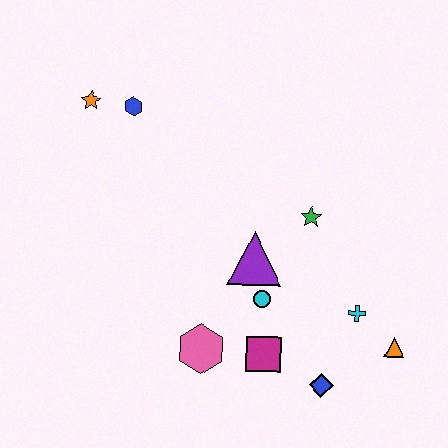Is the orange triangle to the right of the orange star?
Yes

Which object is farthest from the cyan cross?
The orange star is farthest from the cyan cross.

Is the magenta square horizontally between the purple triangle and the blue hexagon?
No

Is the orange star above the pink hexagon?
Yes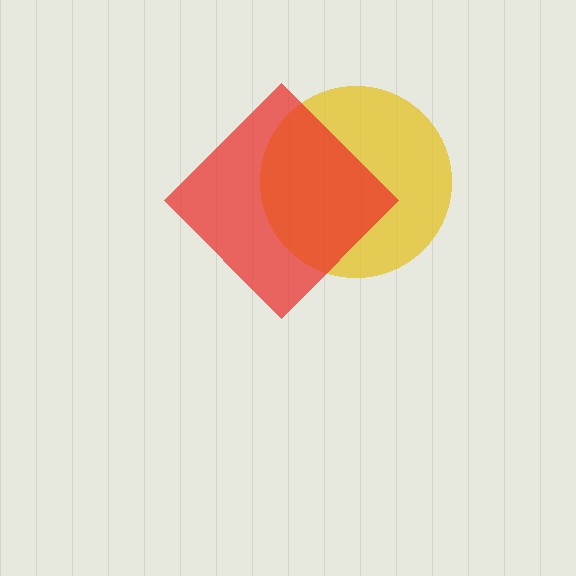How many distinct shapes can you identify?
There are 2 distinct shapes: a yellow circle, a red diamond.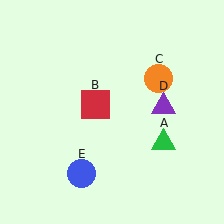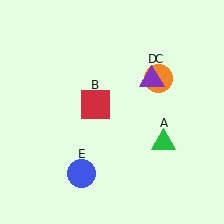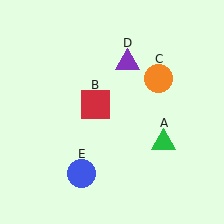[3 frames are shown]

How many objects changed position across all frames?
1 object changed position: purple triangle (object D).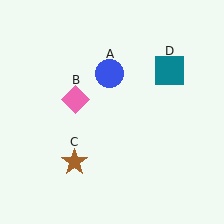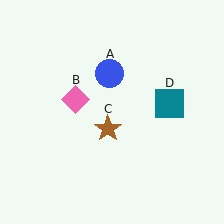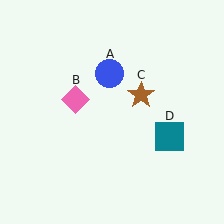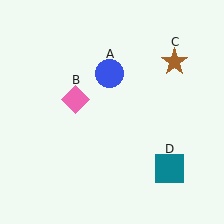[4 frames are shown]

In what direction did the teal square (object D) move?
The teal square (object D) moved down.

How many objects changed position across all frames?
2 objects changed position: brown star (object C), teal square (object D).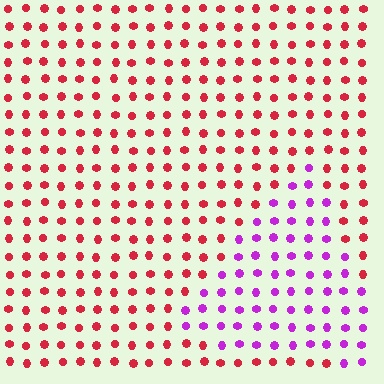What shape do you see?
I see a triangle.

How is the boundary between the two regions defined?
The boundary is defined purely by a slight shift in hue (about 57 degrees). Spacing, size, and orientation are identical on both sides.